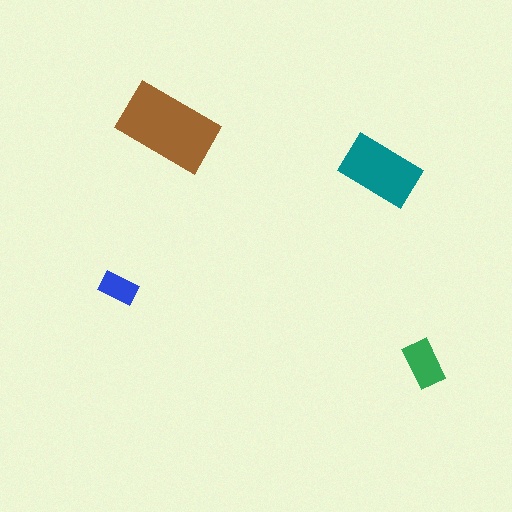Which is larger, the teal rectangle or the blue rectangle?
The teal one.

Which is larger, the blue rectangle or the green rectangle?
The green one.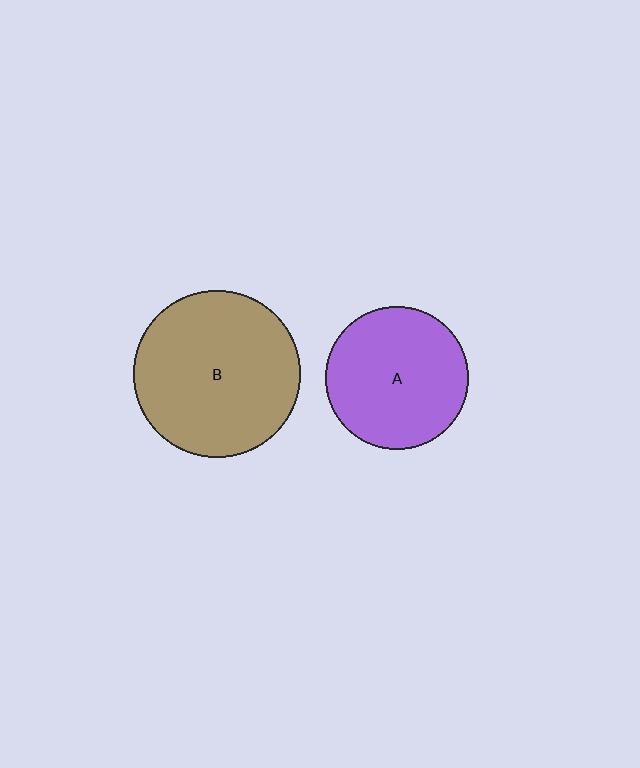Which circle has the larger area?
Circle B (brown).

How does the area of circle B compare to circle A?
Approximately 1.4 times.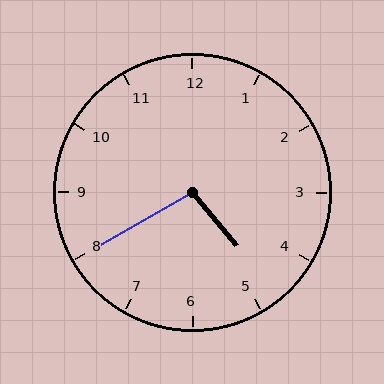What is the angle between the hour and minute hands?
Approximately 100 degrees.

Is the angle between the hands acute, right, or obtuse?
It is obtuse.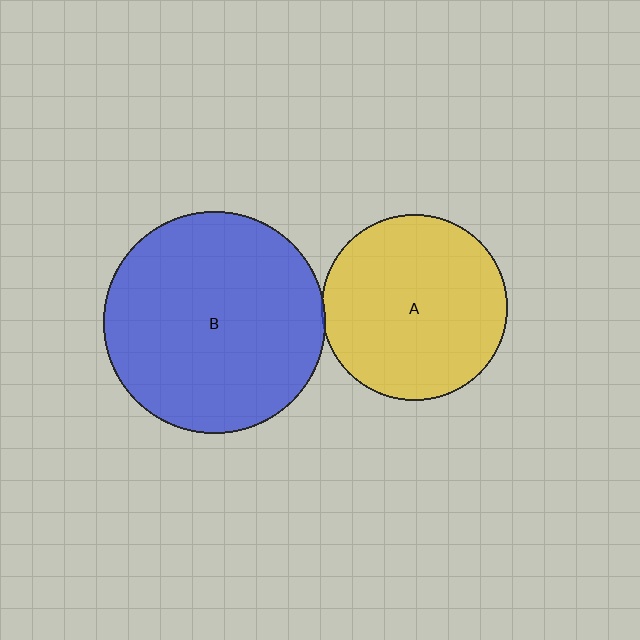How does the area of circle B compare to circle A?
Approximately 1.4 times.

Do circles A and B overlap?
Yes.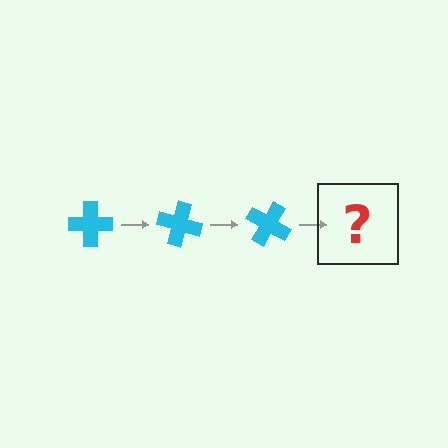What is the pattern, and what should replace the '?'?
The pattern is that the cross rotates 15 degrees each step. The '?' should be a cyan cross rotated 45 degrees.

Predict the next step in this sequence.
The next step is a cyan cross rotated 45 degrees.